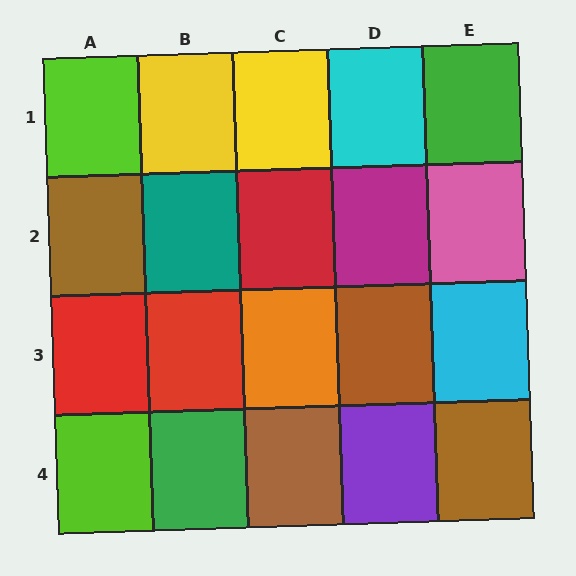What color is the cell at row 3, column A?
Red.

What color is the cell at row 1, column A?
Lime.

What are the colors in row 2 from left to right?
Brown, teal, red, magenta, pink.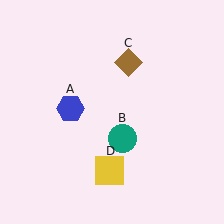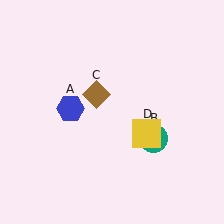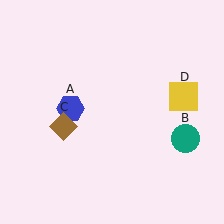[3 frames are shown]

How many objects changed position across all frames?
3 objects changed position: teal circle (object B), brown diamond (object C), yellow square (object D).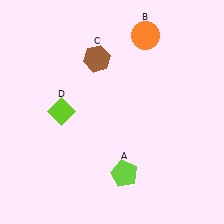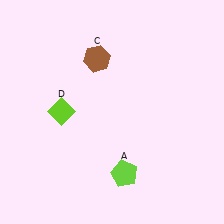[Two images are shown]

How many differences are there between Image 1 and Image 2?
There is 1 difference between the two images.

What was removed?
The orange circle (B) was removed in Image 2.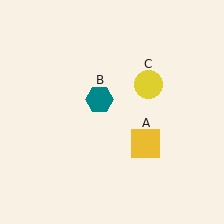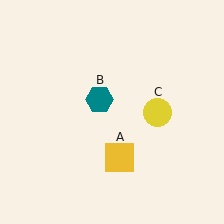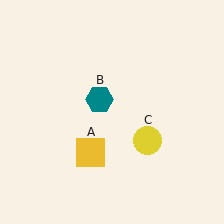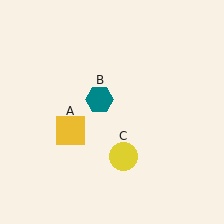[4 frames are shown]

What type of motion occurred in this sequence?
The yellow square (object A), yellow circle (object C) rotated clockwise around the center of the scene.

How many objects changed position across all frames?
2 objects changed position: yellow square (object A), yellow circle (object C).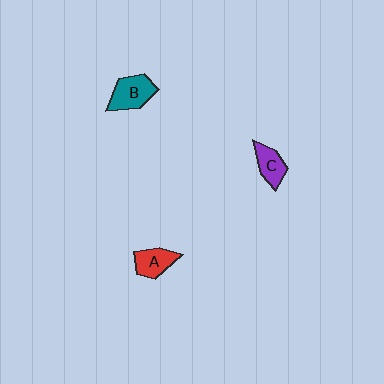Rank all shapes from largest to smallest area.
From largest to smallest: B (teal), A (red), C (purple).